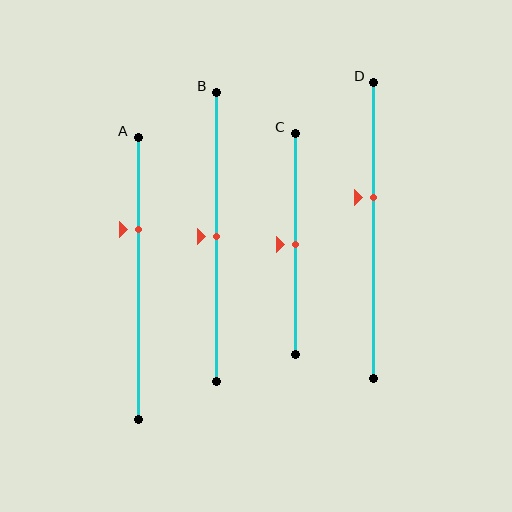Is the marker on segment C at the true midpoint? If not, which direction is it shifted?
Yes, the marker on segment C is at the true midpoint.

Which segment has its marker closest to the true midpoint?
Segment B has its marker closest to the true midpoint.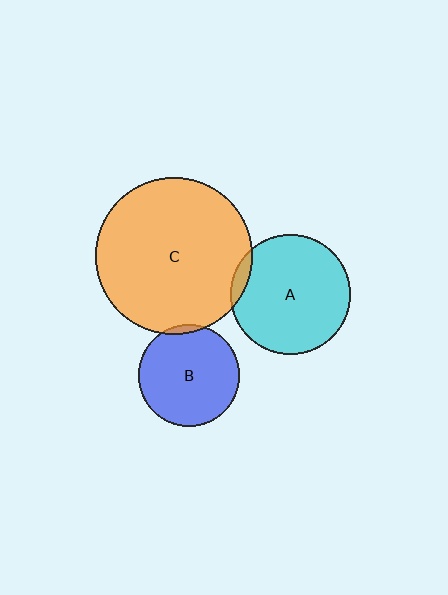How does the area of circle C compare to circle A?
Approximately 1.7 times.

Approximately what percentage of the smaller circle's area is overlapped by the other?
Approximately 5%.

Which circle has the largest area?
Circle C (orange).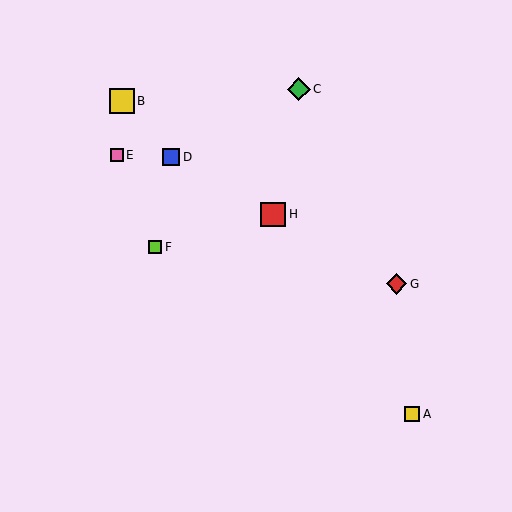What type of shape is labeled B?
Shape B is a yellow square.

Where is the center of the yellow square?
The center of the yellow square is at (412, 414).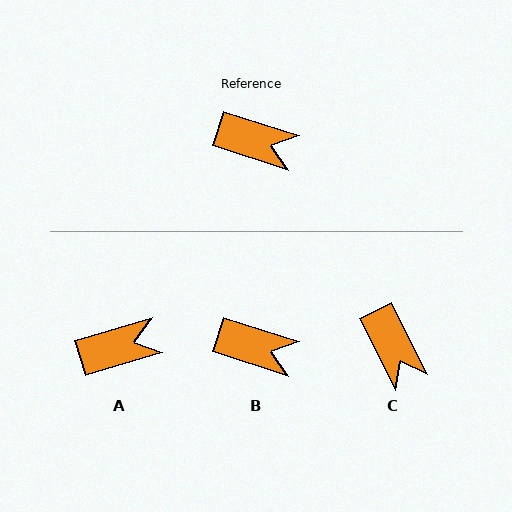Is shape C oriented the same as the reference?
No, it is off by about 45 degrees.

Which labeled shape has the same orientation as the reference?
B.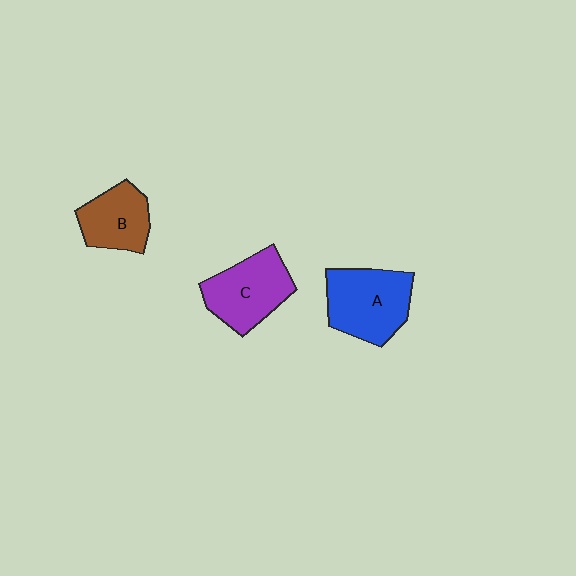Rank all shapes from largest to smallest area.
From largest to smallest: A (blue), C (purple), B (brown).